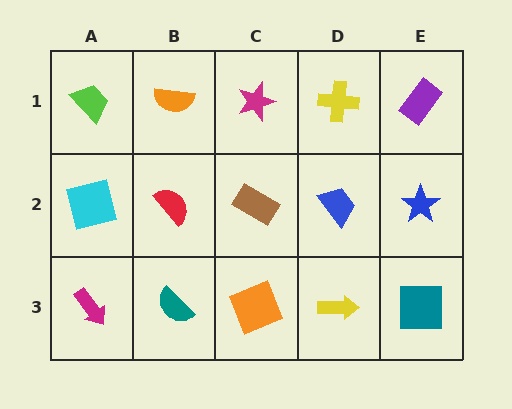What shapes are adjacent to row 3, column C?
A brown rectangle (row 2, column C), a teal semicircle (row 3, column B), a yellow arrow (row 3, column D).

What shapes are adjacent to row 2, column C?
A magenta star (row 1, column C), an orange square (row 3, column C), a red semicircle (row 2, column B), a blue trapezoid (row 2, column D).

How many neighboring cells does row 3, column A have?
2.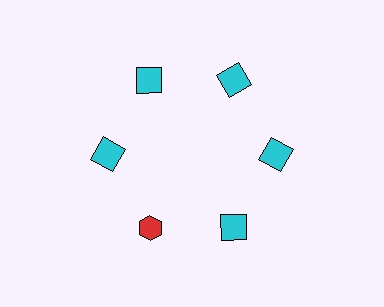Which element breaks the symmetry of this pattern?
The red hexagon at roughly the 7 o'clock position breaks the symmetry. All other shapes are cyan squares.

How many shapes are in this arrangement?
There are 6 shapes arranged in a ring pattern.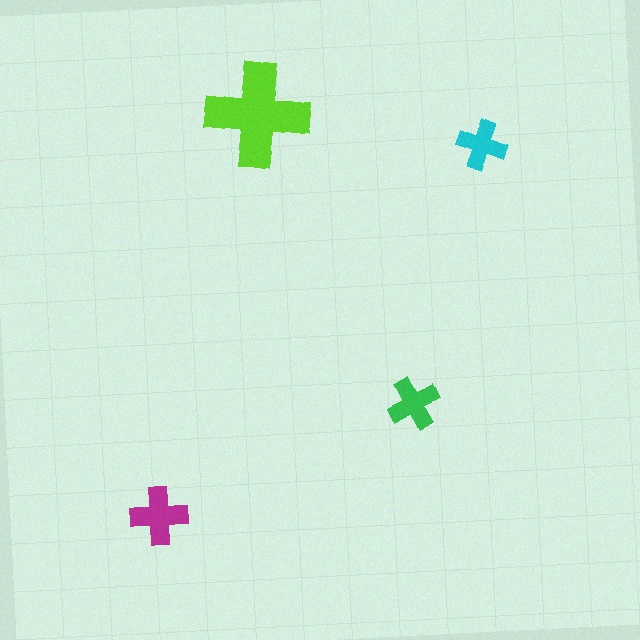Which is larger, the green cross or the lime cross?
The lime one.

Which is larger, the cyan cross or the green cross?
The green one.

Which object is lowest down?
The magenta cross is bottommost.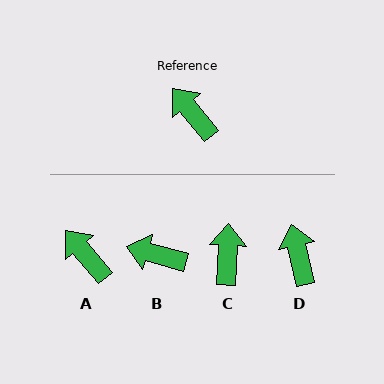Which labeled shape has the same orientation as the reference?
A.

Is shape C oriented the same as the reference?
No, it is off by about 42 degrees.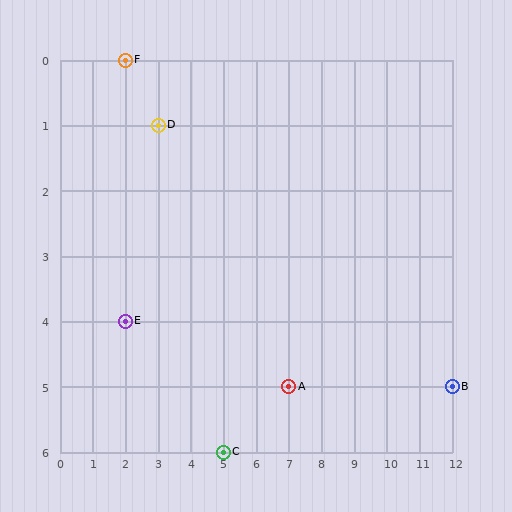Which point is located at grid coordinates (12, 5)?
Point B is at (12, 5).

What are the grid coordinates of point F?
Point F is at grid coordinates (2, 0).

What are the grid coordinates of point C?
Point C is at grid coordinates (5, 6).